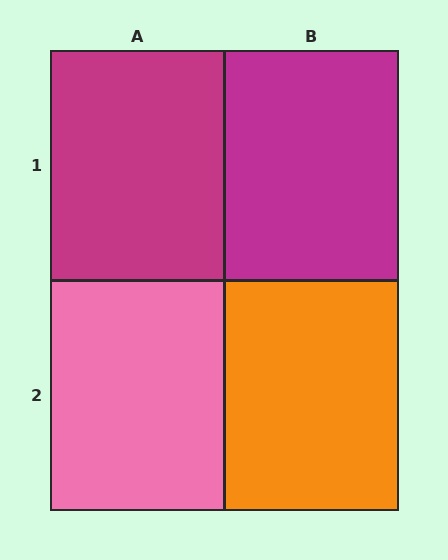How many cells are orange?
1 cell is orange.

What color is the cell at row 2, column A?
Pink.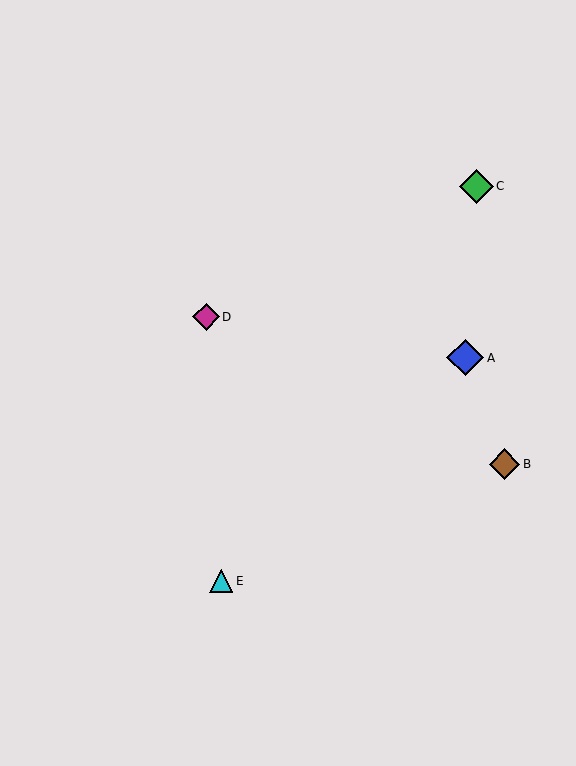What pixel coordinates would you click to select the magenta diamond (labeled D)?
Click at (206, 317) to select the magenta diamond D.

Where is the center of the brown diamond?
The center of the brown diamond is at (504, 464).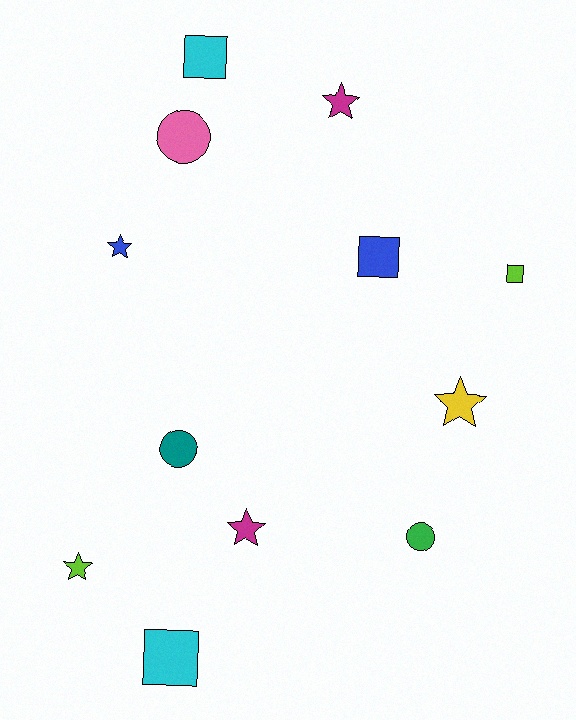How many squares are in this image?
There are 4 squares.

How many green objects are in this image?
There is 1 green object.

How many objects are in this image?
There are 12 objects.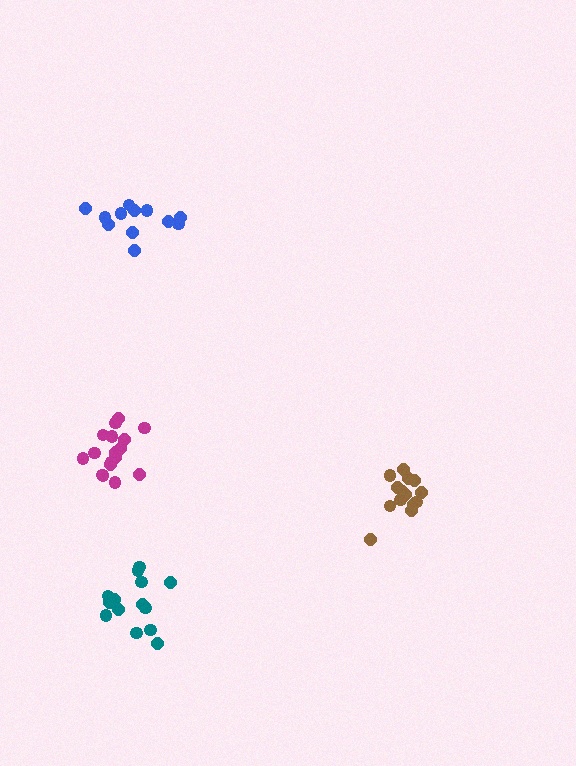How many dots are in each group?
Group 1: 12 dots, Group 2: 15 dots, Group 3: 17 dots, Group 4: 14 dots (58 total).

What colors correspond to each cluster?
The clusters are colored: blue, brown, magenta, teal.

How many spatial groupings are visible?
There are 4 spatial groupings.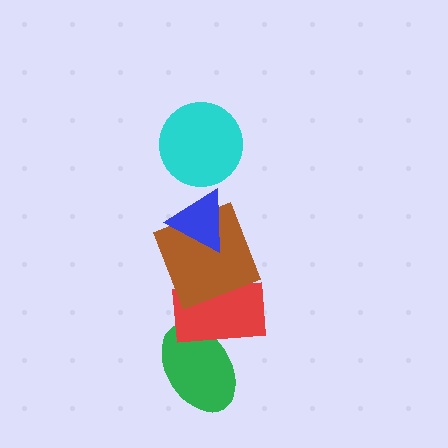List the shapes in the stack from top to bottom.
From top to bottom: the cyan circle, the blue triangle, the brown square, the red rectangle, the green ellipse.